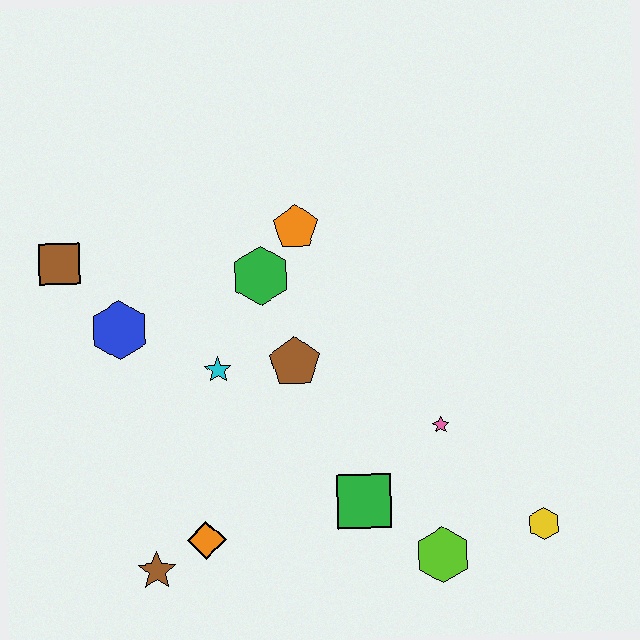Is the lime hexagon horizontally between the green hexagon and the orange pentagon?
No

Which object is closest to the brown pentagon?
The cyan star is closest to the brown pentagon.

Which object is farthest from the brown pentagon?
The yellow hexagon is farthest from the brown pentagon.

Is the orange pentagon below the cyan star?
No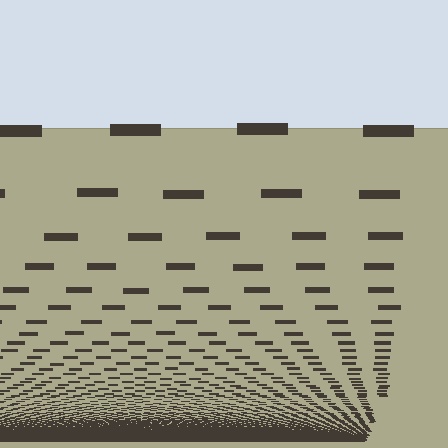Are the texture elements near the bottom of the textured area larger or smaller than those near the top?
Smaller. The gradient is inverted — elements near the bottom are smaller and denser.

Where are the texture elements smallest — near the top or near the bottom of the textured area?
Near the bottom.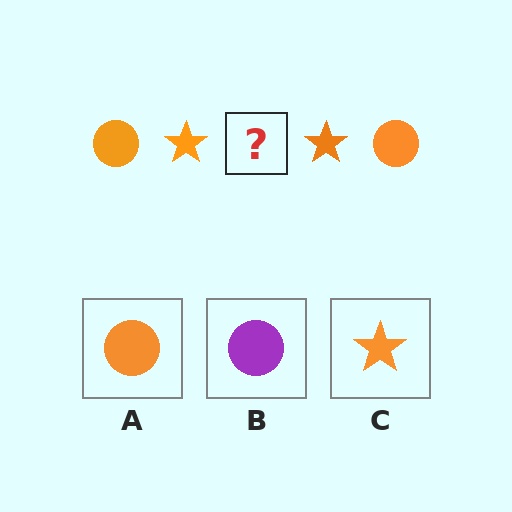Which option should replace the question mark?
Option A.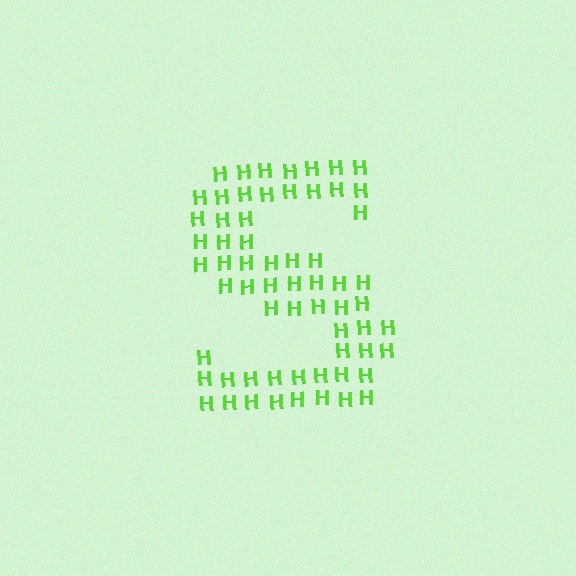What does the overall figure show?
The overall figure shows the letter S.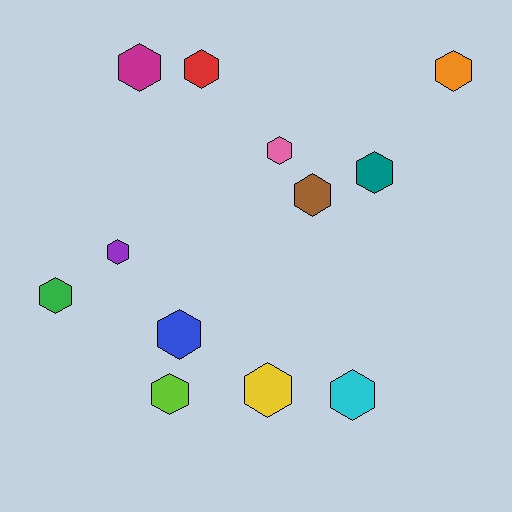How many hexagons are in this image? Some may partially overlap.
There are 12 hexagons.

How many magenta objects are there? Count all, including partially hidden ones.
There is 1 magenta object.